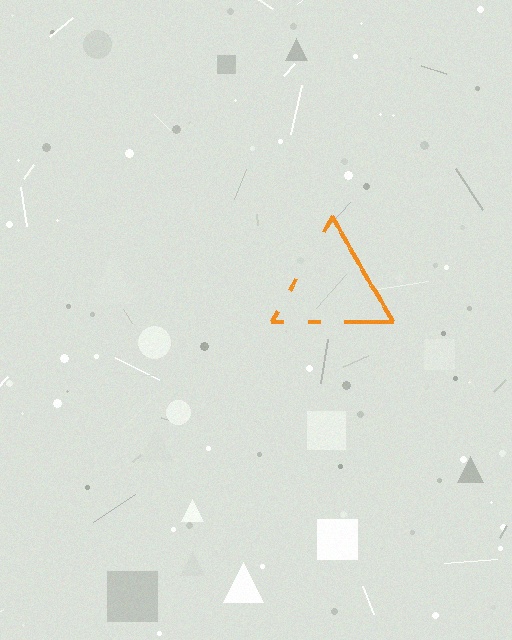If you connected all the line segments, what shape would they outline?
They would outline a triangle.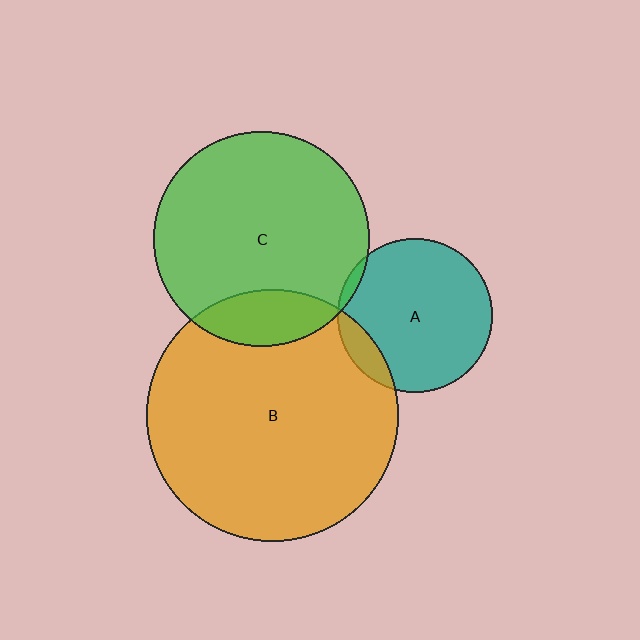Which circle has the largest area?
Circle B (orange).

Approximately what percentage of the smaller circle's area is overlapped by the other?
Approximately 15%.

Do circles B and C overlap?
Yes.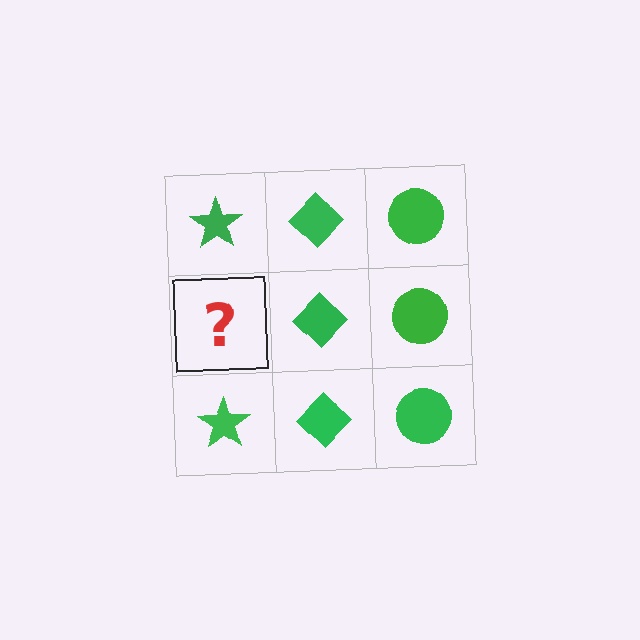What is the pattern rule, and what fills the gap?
The rule is that each column has a consistent shape. The gap should be filled with a green star.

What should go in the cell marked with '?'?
The missing cell should contain a green star.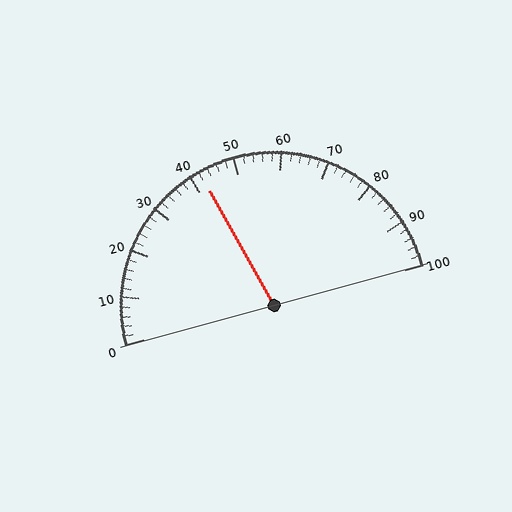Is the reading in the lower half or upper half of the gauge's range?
The reading is in the lower half of the range (0 to 100).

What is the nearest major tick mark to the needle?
The nearest major tick mark is 40.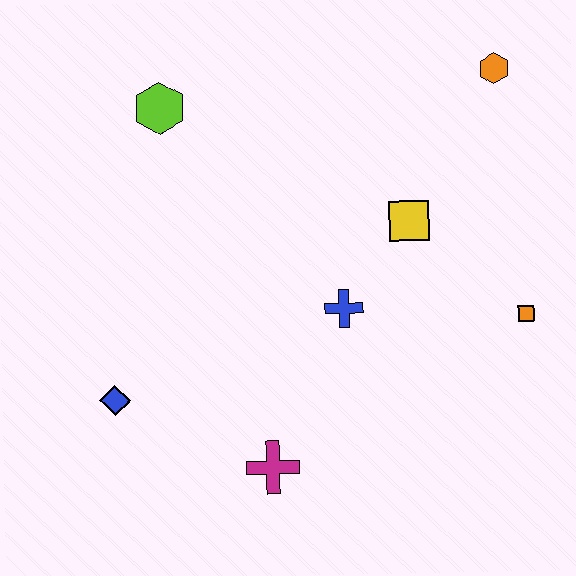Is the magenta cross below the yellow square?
Yes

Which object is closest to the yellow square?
The blue cross is closest to the yellow square.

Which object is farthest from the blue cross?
The orange hexagon is farthest from the blue cross.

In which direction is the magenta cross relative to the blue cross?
The magenta cross is below the blue cross.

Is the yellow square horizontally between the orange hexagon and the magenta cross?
Yes